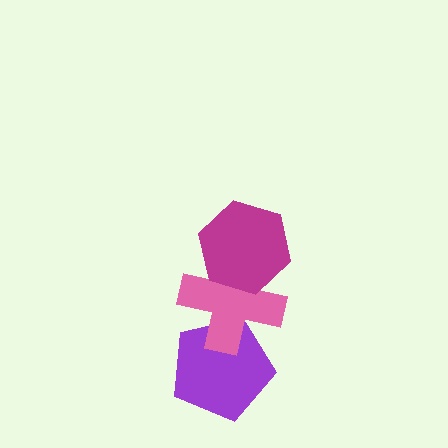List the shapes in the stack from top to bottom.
From top to bottom: the magenta hexagon, the pink cross, the purple pentagon.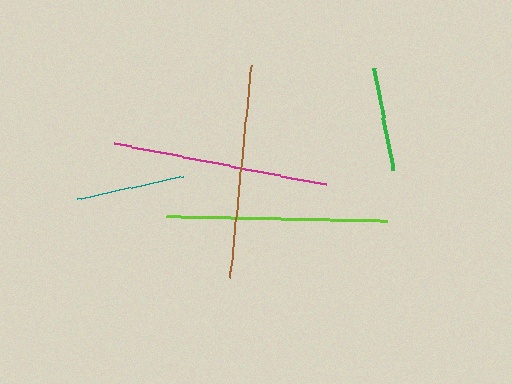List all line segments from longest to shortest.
From longest to shortest: lime, magenta, brown, teal, green.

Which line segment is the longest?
The lime line is the longest at approximately 221 pixels.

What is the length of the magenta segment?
The magenta segment is approximately 216 pixels long.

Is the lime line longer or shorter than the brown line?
The lime line is longer than the brown line.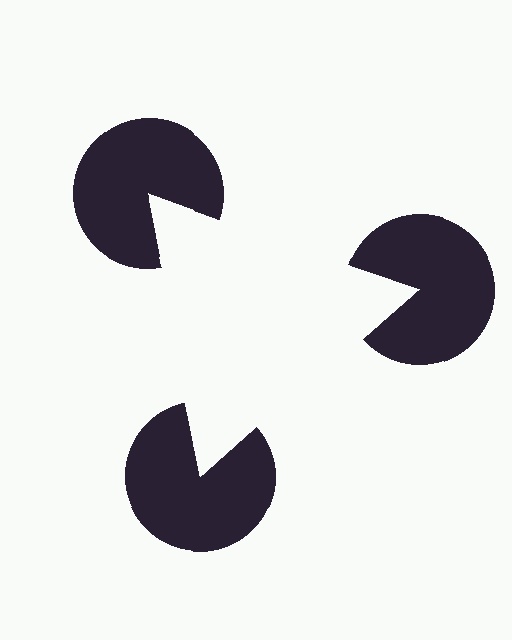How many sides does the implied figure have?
3 sides.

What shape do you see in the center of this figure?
An illusory triangle — its edges are inferred from the aligned wedge cuts in the pac-man discs, not physically drawn.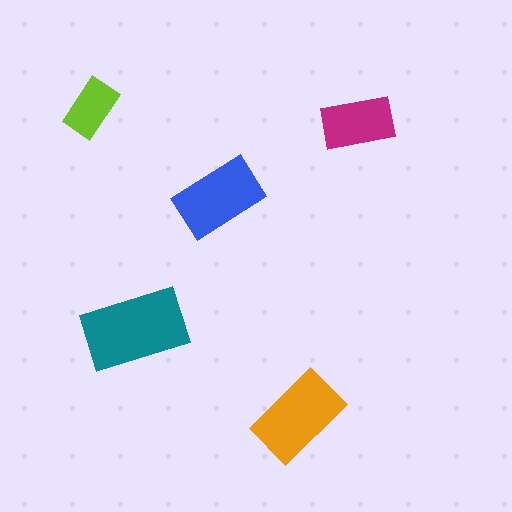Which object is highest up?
The lime rectangle is topmost.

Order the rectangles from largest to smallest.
the teal one, the orange one, the blue one, the magenta one, the lime one.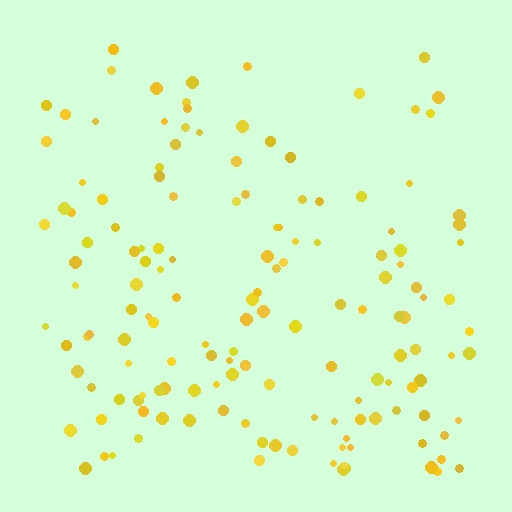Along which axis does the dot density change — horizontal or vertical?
Vertical.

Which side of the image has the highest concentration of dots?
The bottom.